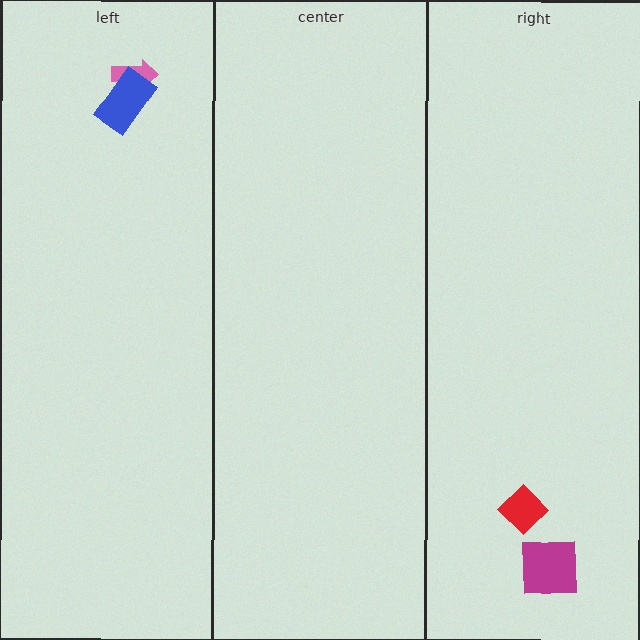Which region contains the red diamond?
The right region.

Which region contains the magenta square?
The right region.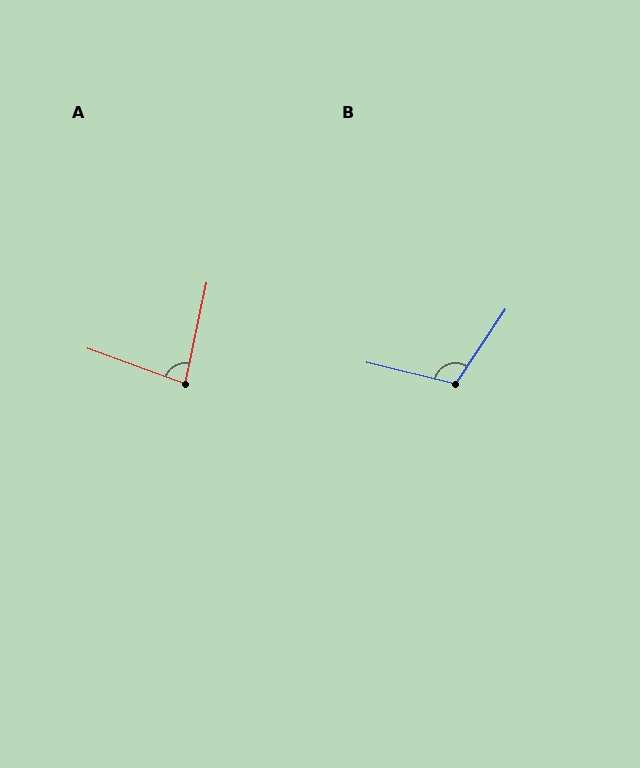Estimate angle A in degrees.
Approximately 82 degrees.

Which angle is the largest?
B, at approximately 110 degrees.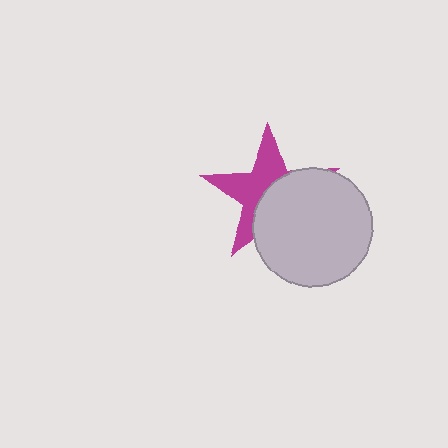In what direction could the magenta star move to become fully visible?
The magenta star could move toward the upper-left. That would shift it out from behind the light gray circle entirely.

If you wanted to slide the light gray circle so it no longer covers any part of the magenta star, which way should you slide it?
Slide it toward the lower-right — that is the most direct way to separate the two shapes.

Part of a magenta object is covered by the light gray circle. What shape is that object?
It is a star.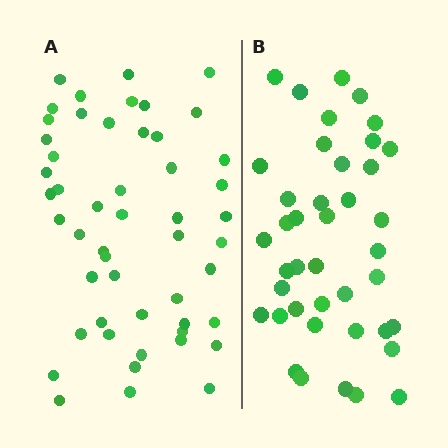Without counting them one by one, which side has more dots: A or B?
Region A (the left region) has more dots.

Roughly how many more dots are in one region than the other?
Region A has roughly 10 or so more dots than region B.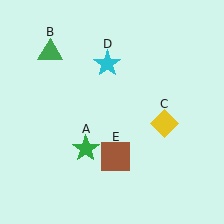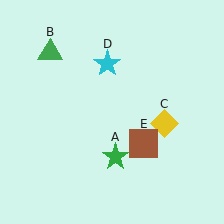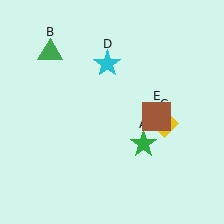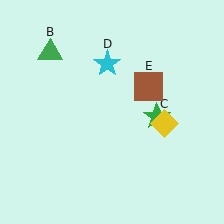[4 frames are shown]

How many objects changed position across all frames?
2 objects changed position: green star (object A), brown square (object E).